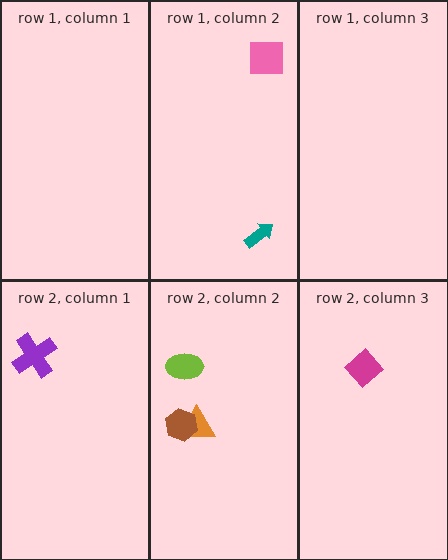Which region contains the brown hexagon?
The row 2, column 2 region.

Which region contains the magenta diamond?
The row 2, column 3 region.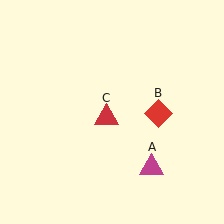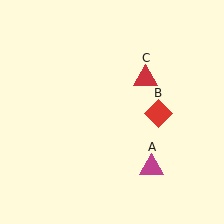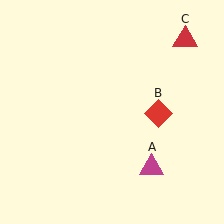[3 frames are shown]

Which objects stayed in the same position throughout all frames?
Magenta triangle (object A) and red diamond (object B) remained stationary.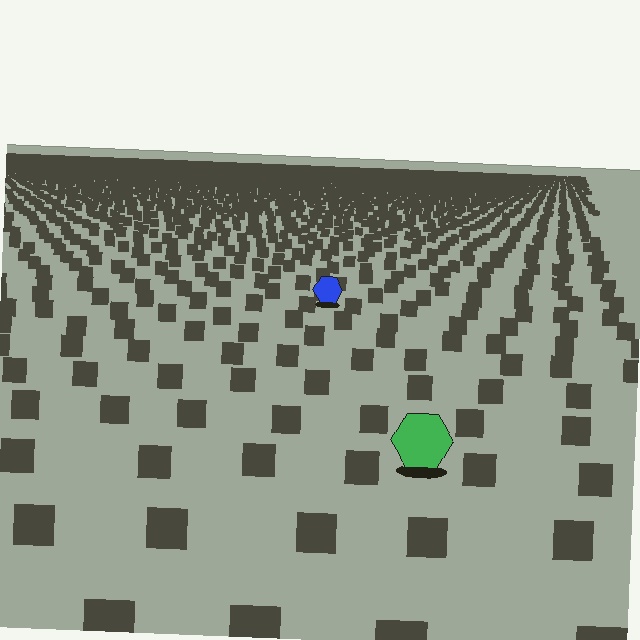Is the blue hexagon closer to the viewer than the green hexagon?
No. The green hexagon is closer — you can tell from the texture gradient: the ground texture is coarser near it.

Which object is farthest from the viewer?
The blue hexagon is farthest from the viewer. It appears smaller and the ground texture around it is denser.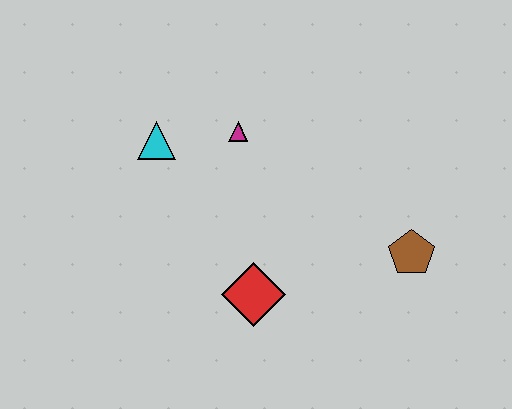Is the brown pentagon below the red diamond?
No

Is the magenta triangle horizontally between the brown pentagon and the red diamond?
No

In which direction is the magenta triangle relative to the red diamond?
The magenta triangle is above the red diamond.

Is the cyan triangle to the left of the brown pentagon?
Yes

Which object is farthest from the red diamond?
The cyan triangle is farthest from the red diamond.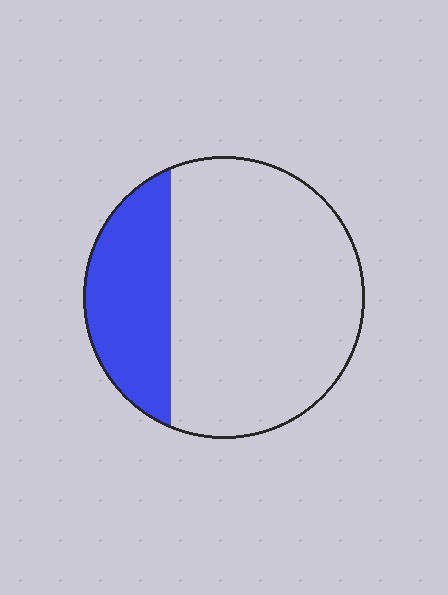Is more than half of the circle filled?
No.